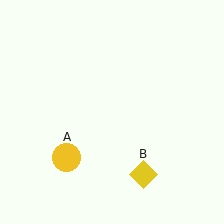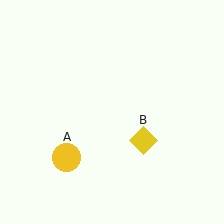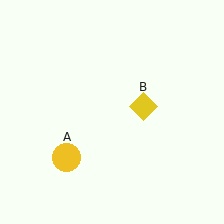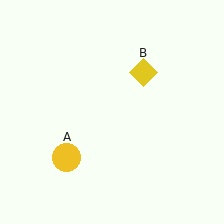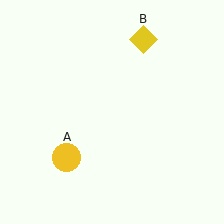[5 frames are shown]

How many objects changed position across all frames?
1 object changed position: yellow diamond (object B).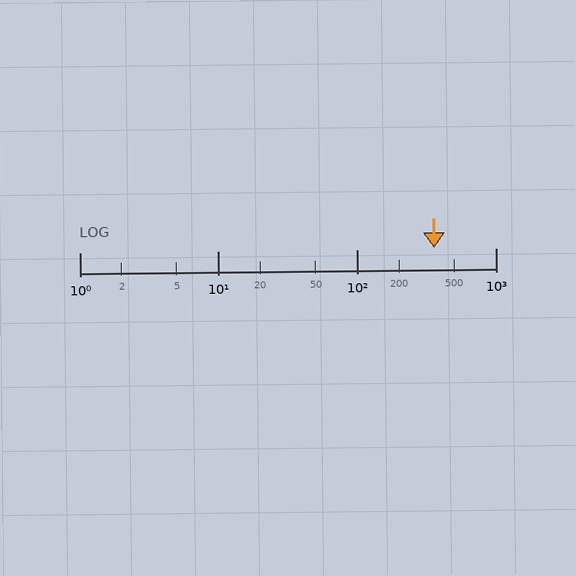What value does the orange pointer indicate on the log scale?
The pointer indicates approximately 360.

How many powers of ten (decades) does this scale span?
The scale spans 3 decades, from 1 to 1000.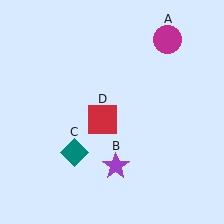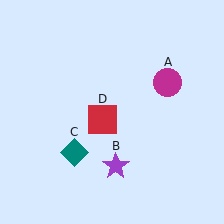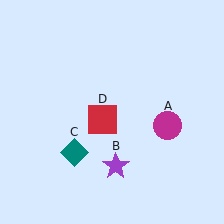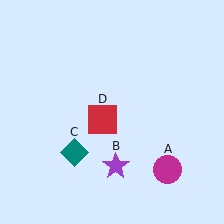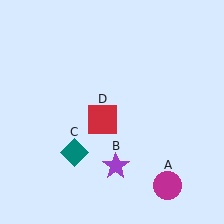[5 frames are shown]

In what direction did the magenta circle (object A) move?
The magenta circle (object A) moved down.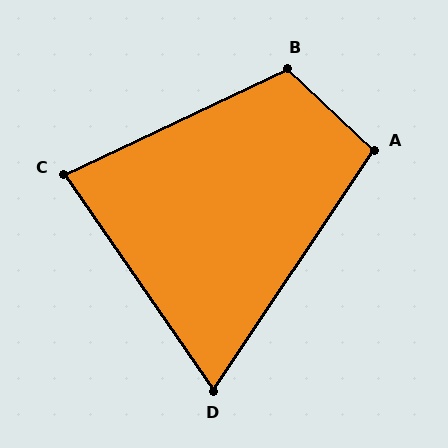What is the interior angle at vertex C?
Approximately 81 degrees (acute).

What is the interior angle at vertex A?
Approximately 99 degrees (obtuse).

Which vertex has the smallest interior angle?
D, at approximately 69 degrees.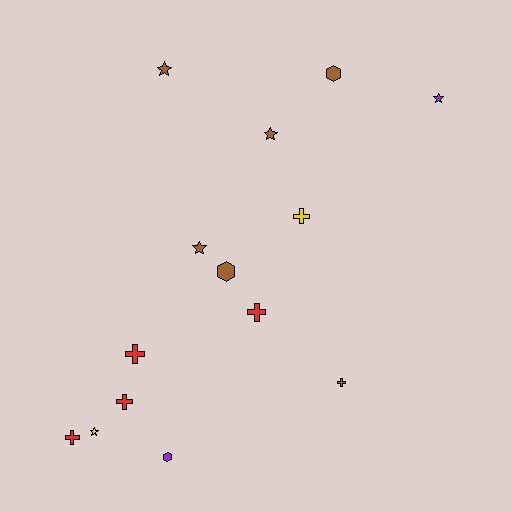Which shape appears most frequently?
Cross, with 6 objects.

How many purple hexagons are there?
There is 1 purple hexagon.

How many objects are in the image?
There are 14 objects.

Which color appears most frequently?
Brown, with 6 objects.